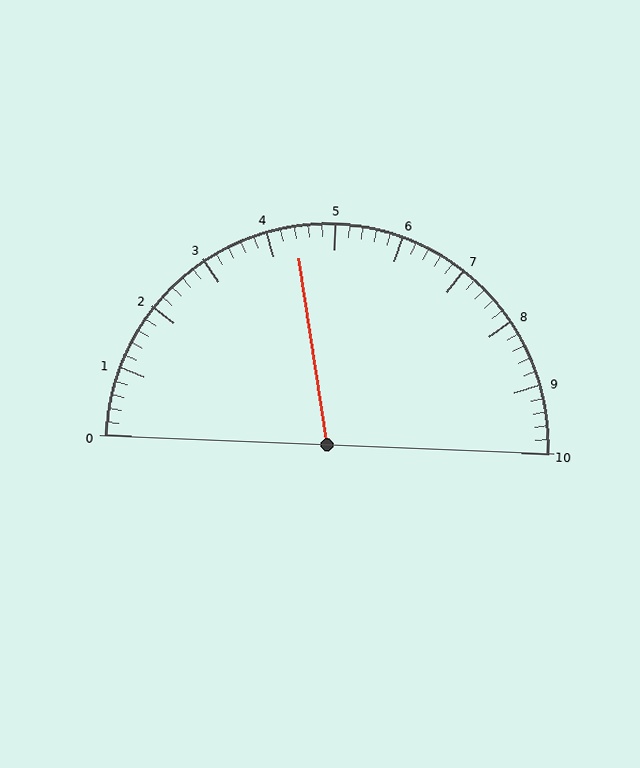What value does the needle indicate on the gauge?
The needle indicates approximately 4.4.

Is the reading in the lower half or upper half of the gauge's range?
The reading is in the lower half of the range (0 to 10).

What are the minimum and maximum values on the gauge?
The gauge ranges from 0 to 10.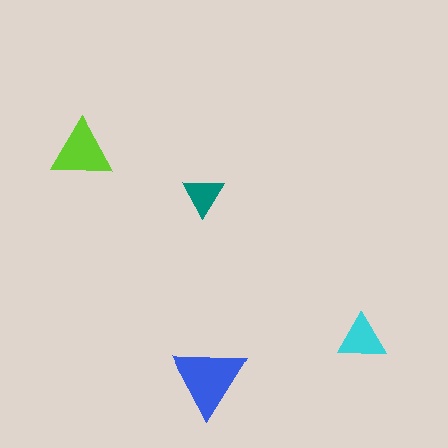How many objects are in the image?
There are 4 objects in the image.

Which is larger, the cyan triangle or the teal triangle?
The cyan one.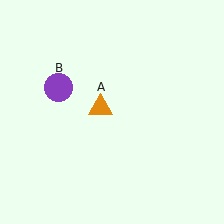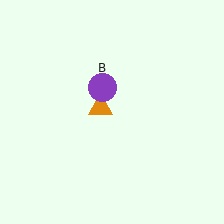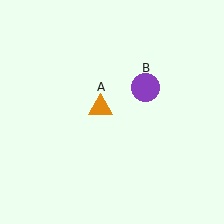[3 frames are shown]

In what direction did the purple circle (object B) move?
The purple circle (object B) moved right.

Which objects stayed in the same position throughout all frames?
Orange triangle (object A) remained stationary.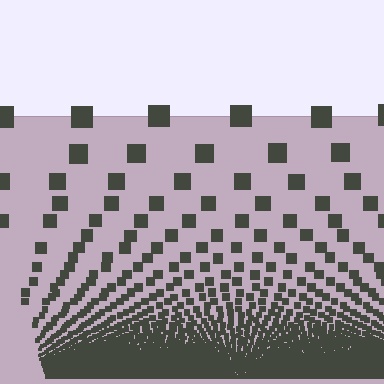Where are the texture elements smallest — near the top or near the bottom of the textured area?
Near the bottom.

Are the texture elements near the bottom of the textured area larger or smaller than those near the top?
Smaller. The gradient is inverted — elements near the bottom are smaller and denser.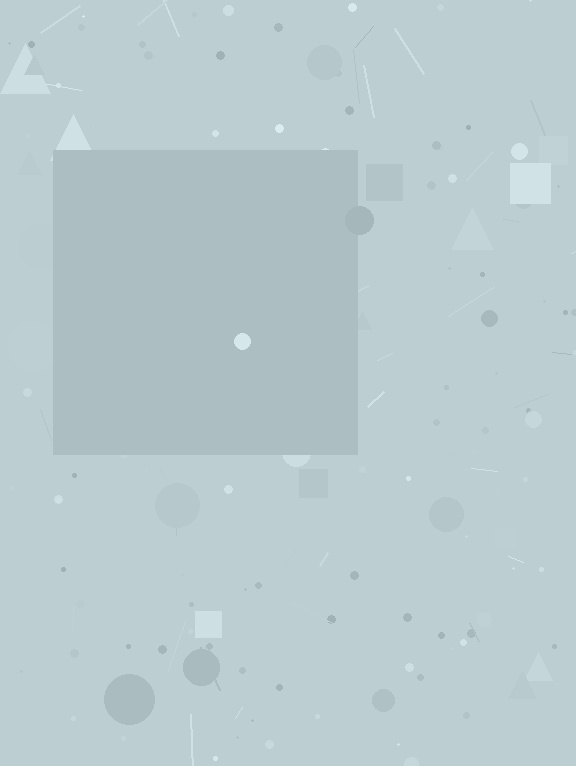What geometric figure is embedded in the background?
A square is embedded in the background.